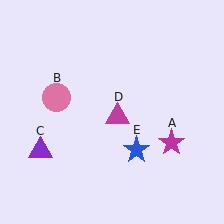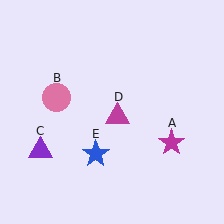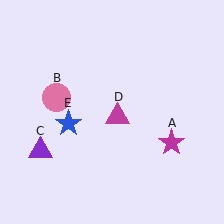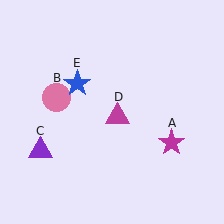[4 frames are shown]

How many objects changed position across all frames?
1 object changed position: blue star (object E).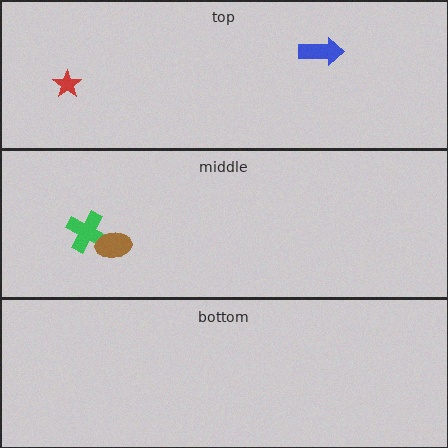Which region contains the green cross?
The middle region.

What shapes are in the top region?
The blue arrow, the red star.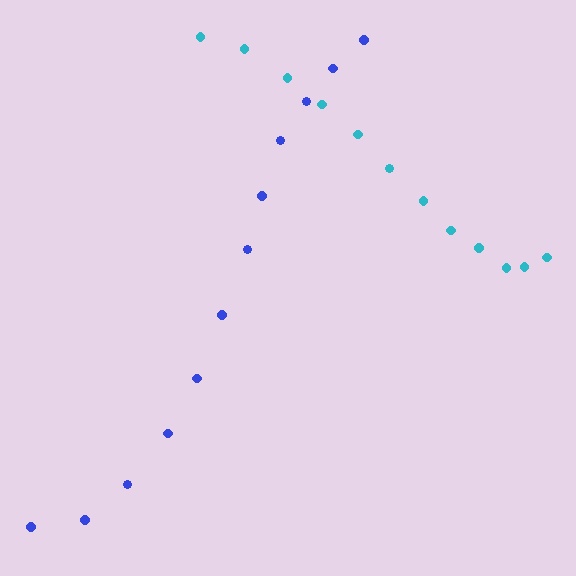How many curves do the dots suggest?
There are 2 distinct paths.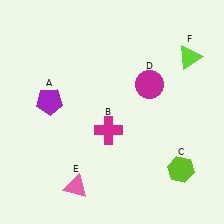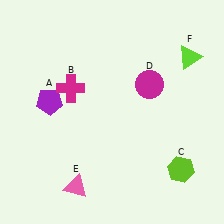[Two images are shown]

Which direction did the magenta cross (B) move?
The magenta cross (B) moved up.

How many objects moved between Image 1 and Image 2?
1 object moved between the two images.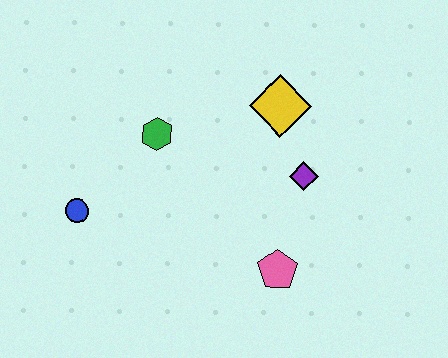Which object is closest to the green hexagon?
The blue circle is closest to the green hexagon.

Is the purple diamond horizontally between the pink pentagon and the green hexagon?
No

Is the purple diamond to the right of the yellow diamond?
Yes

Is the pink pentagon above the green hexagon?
No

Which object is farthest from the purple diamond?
The blue circle is farthest from the purple diamond.